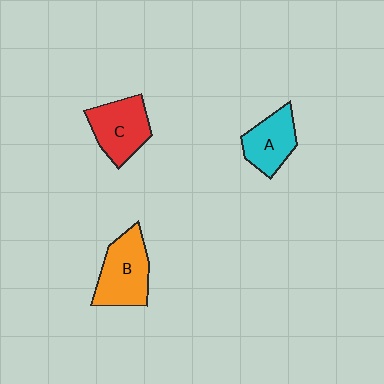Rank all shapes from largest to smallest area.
From largest to smallest: B (orange), C (red), A (cyan).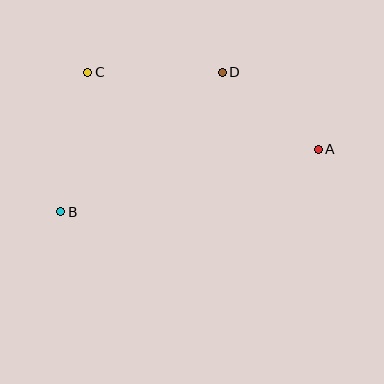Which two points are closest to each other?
Points A and D are closest to each other.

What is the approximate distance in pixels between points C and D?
The distance between C and D is approximately 135 pixels.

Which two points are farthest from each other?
Points A and B are farthest from each other.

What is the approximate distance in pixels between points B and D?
The distance between B and D is approximately 214 pixels.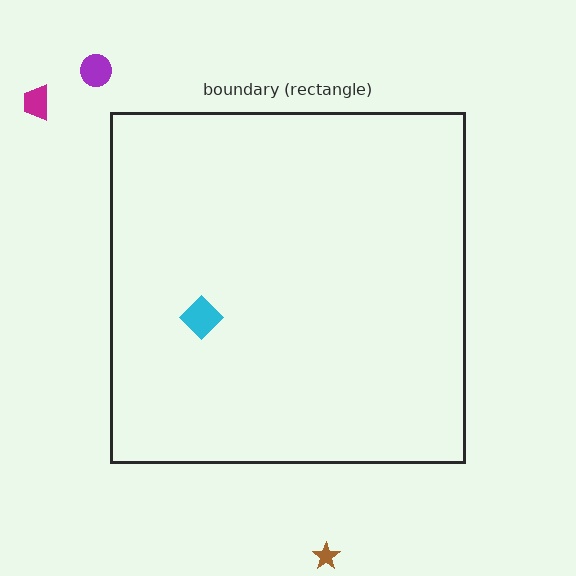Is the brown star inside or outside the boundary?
Outside.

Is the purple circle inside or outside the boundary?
Outside.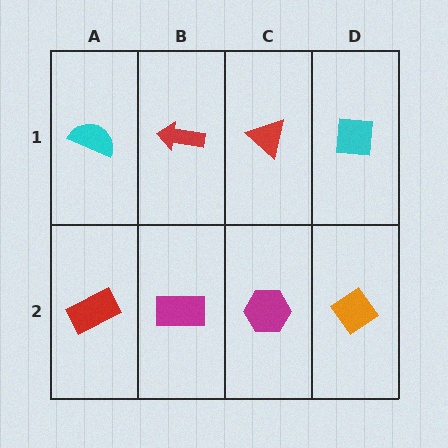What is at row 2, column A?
A red rectangle.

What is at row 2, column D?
An orange diamond.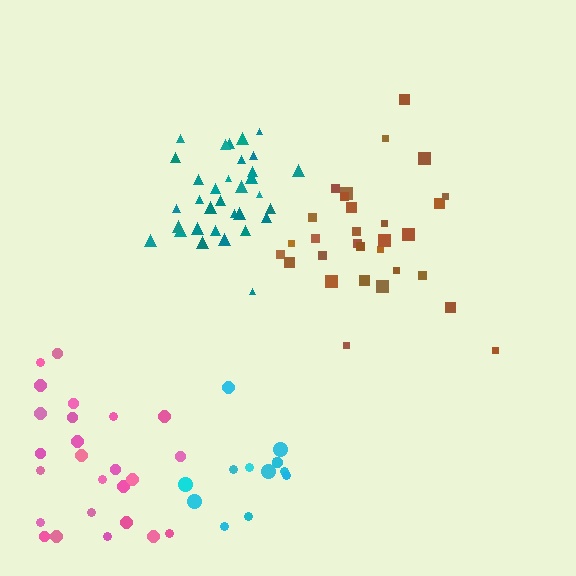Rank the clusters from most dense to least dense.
teal, brown, pink, cyan.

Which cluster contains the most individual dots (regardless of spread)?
Teal (34).